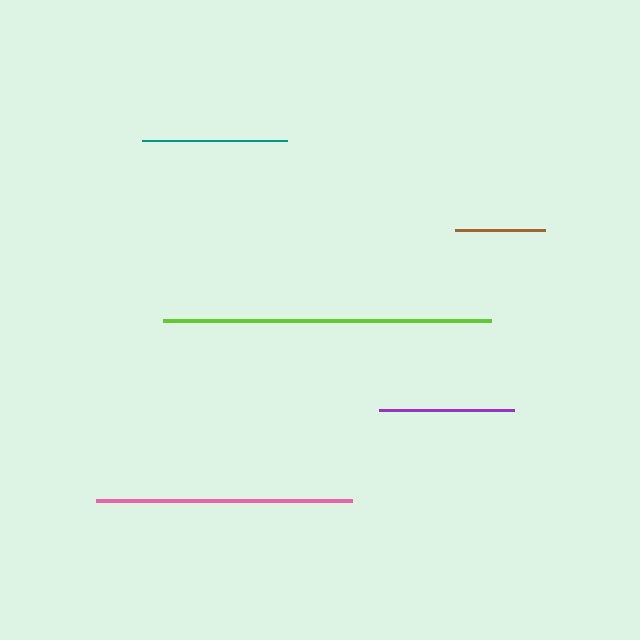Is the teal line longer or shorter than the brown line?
The teal line is longer than the brown line.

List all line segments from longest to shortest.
From longest to shortest: lime, pink, teal, purple, brown.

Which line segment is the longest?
The lime line is the longest at approximately 328 pixels.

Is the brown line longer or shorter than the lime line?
The lime line is longer than the brown line.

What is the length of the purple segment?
The purple segment is approximately 135 pixels long.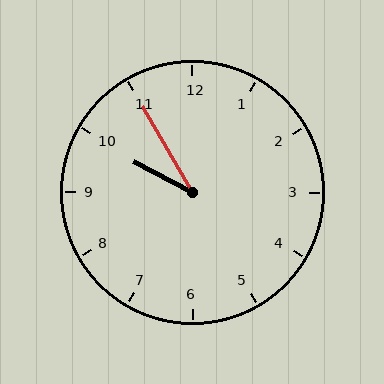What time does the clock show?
9:55.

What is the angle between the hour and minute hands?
Approximately 32 degrees.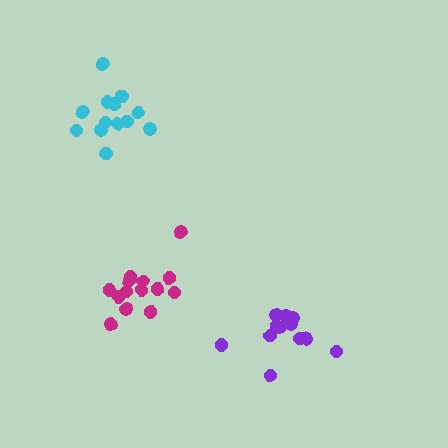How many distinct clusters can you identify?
There are 3 distinct clusters.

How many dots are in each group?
Group 1: 15 dots, Group 2: 13 dots, Group 3: 13 dots (41 total).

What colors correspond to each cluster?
The clusters are colored: magenta, purple, cyan.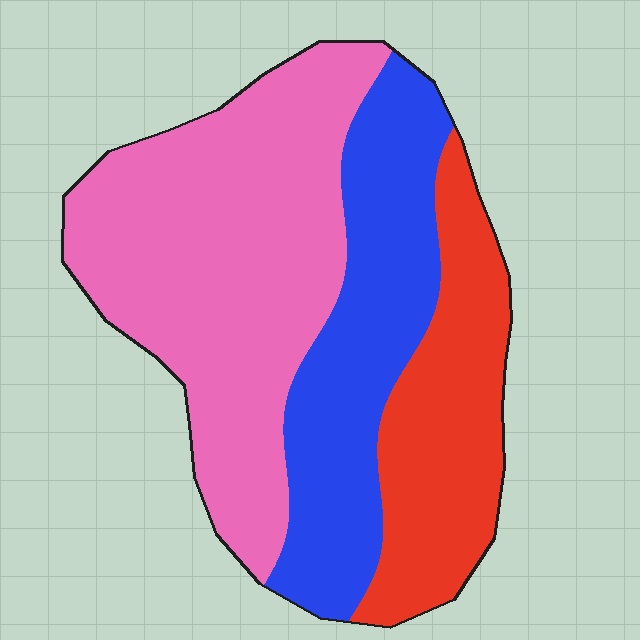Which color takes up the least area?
Red, at roughly 25%.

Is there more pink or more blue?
Pink.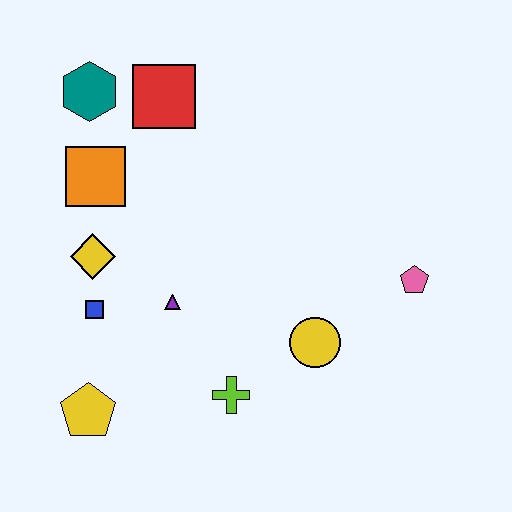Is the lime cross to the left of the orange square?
No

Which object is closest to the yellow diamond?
The blue square is closest to the yellow diamond.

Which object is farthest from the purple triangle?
The pink pentagon is farthest from the purple triangle.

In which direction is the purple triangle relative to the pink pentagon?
The purple triangle is to the left of the pink pentagon.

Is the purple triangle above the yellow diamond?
No